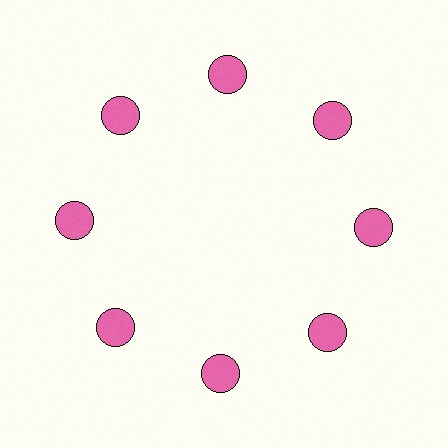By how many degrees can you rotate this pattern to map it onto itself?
The pattern maps onto itself every 45 degrees of rotation.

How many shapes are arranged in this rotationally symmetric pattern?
There are 8 shapes, arranged in 8 groups of 1.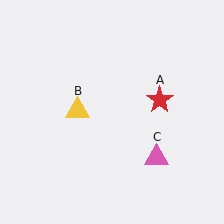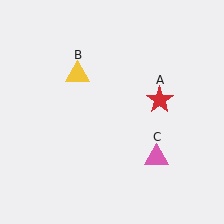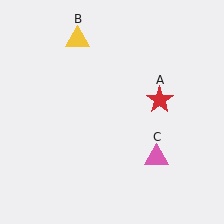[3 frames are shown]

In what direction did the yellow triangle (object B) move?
The yellow triangle (object B) moved up.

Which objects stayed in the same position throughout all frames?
Red star (object A) and pink triangle (object C) remained stationary.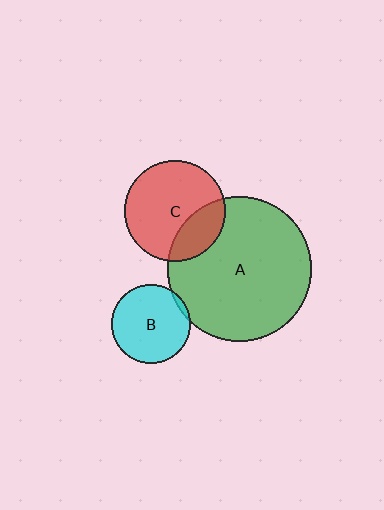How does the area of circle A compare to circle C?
Approximately 2.0 times.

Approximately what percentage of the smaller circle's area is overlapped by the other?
Approximately 25%.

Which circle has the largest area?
Circle A (green).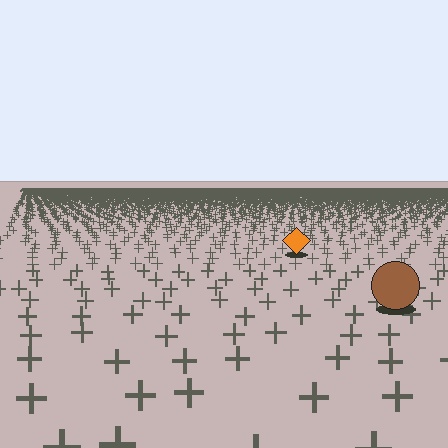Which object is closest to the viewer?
The brown circle is closest. The texture marks near it are larger and more spread out.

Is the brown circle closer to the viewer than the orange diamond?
Yes. The brown circle is closer — you can tell from the texture gradient: the ground texture is coarser near it.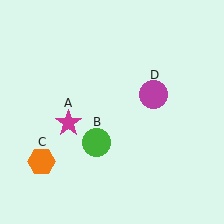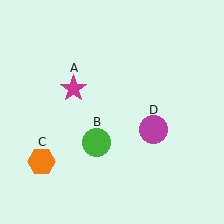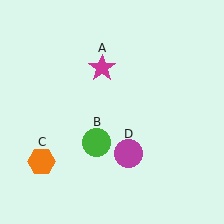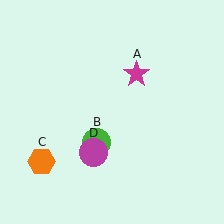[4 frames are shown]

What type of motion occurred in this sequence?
The magenta star (object A), magenta circle (object D) rotated clockwise around the center of the scene.